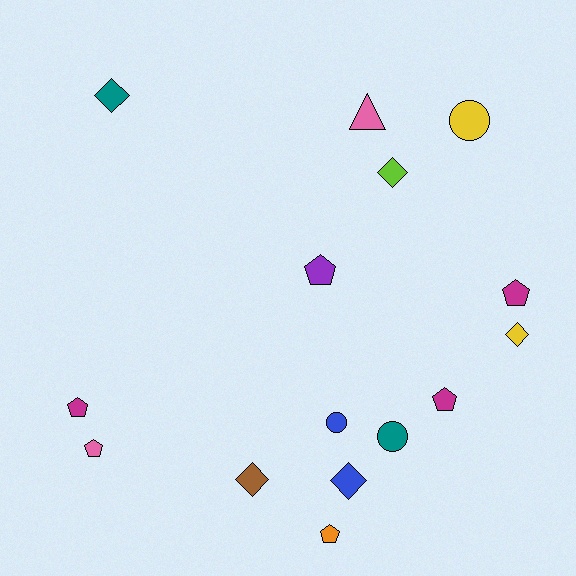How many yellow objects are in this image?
There are 2 yellow objects.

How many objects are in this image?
There are 15 objects.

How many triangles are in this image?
There is 1 triangle.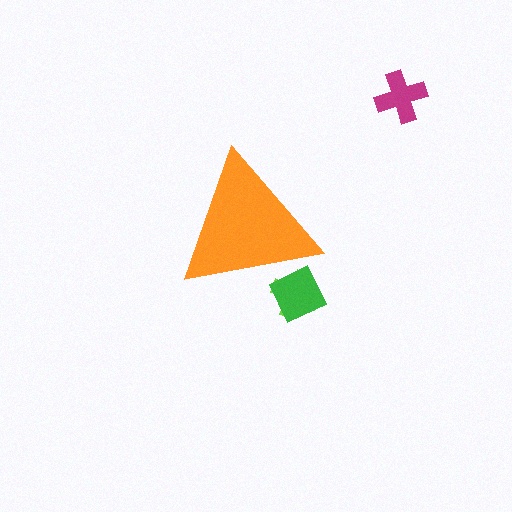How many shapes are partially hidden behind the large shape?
2 shapes are partially hidden.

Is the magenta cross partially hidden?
No, the magenta cross is fully visible.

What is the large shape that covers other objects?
An orange triangle.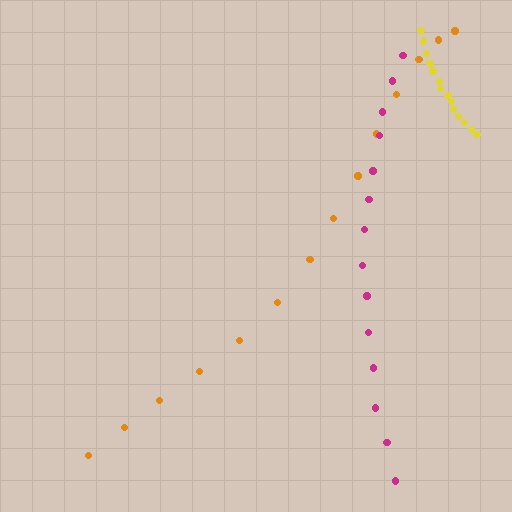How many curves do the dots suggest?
There are 3 distinct paths.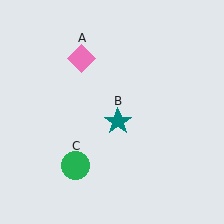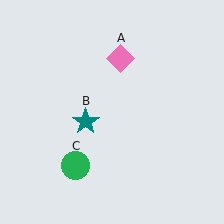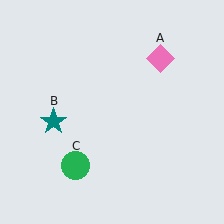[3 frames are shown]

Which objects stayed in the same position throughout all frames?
Green circle (object C) remained stationary.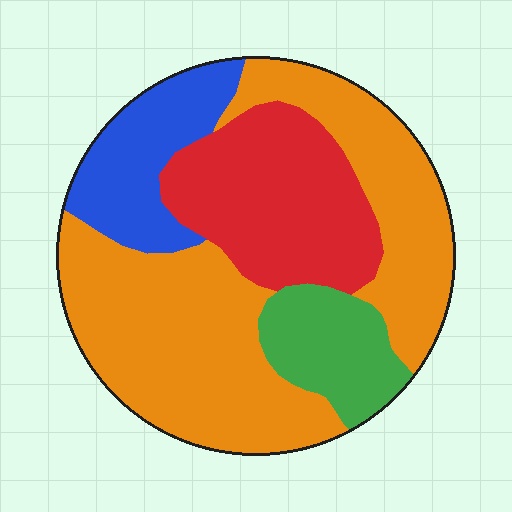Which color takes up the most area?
Orange, at roughly 50%.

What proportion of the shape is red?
Red takes up about one quarter (1/4) of the shape.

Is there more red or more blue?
Red.